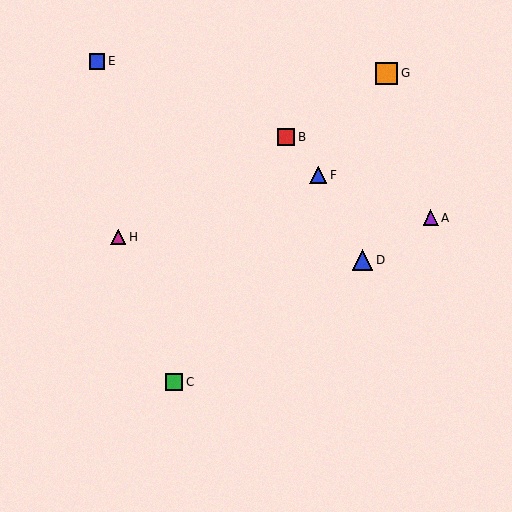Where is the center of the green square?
The center of the green square is at (174, 382).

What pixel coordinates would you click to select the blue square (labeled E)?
Click at (97, 61) to select the blue square E.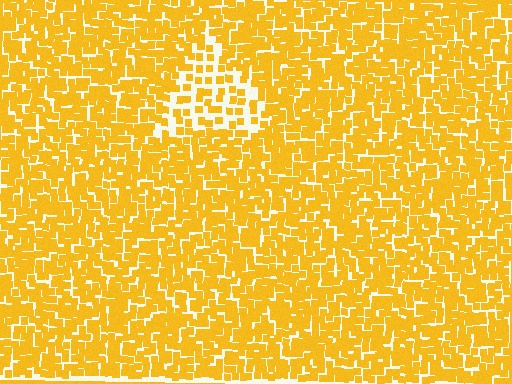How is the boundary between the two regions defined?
The boundary is defined by a change in element density (approximately 2.1x ratio). All elements are the same color, size, and shape.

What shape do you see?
I see a triangle.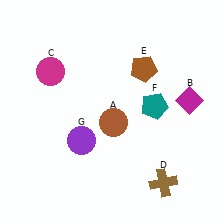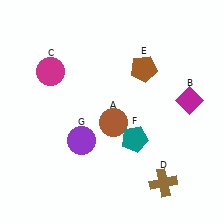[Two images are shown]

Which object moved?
The teal pentagon (F) moved down.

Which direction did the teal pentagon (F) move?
The teal pentagon (F) moved down.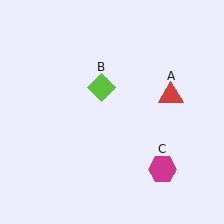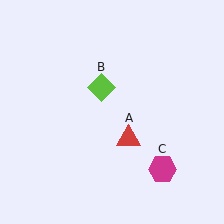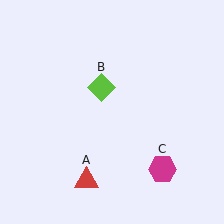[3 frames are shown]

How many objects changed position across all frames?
1 object changed position: red triangle (object A).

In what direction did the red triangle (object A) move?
The red triangle (object A) moved down and to the left.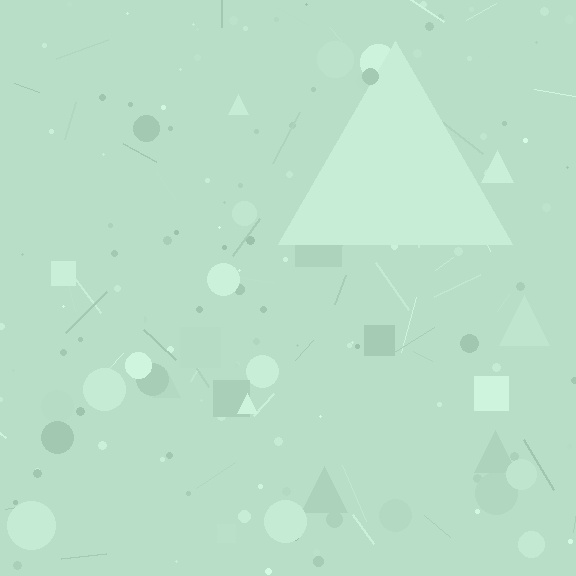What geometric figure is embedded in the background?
A triangle is embedded in the background.